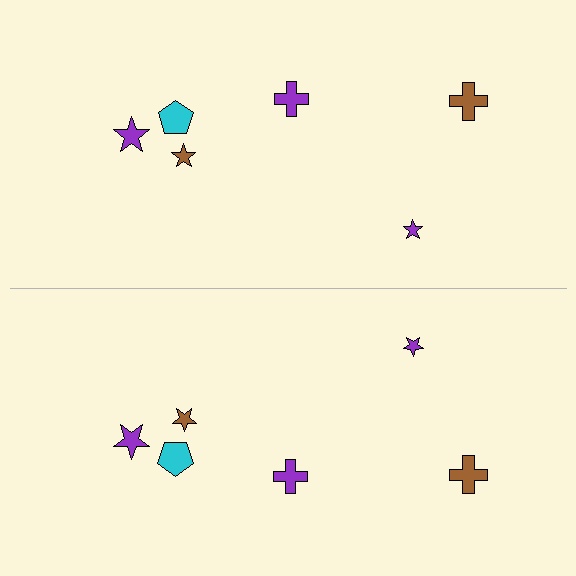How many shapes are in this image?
There are 12 shapes in this image.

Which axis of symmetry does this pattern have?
The pattern has a horizontal axis of symmetry running through the center of the image.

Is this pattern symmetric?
Yes, this pattern has bilateral (reflection) symmetry.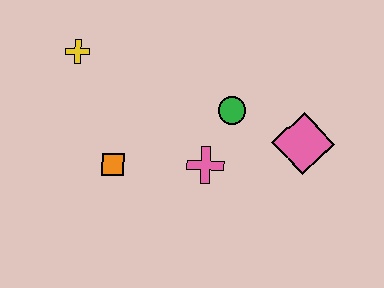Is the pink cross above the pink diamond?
No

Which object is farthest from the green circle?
The yellow cross is farthest from the green circle.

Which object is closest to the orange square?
The pink cross is closest to the orange square.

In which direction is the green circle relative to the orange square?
The green circle is to the right of the orange square.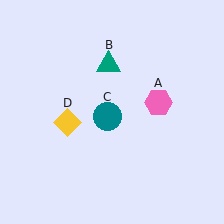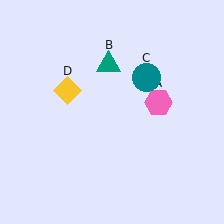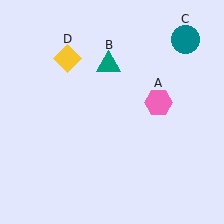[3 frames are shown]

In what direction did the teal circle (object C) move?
The teal circle (object C) moved up and to the right.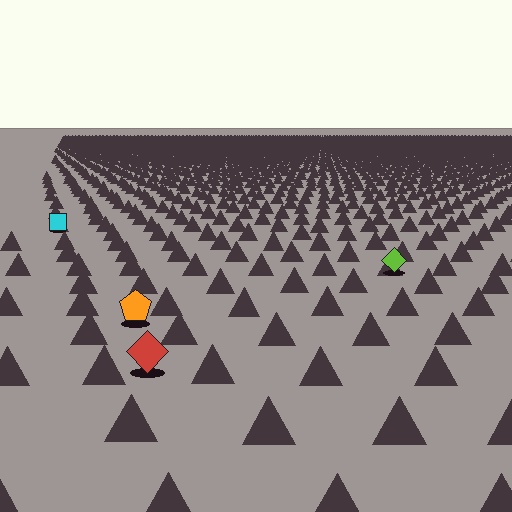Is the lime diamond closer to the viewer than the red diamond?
No. The red diamond is closer — you can tell from the texture gradient: the ground texture is coarser near it.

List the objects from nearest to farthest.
From nearest to farthest: the red diamond, the orange pentagon, the lime diamond, the cyan square.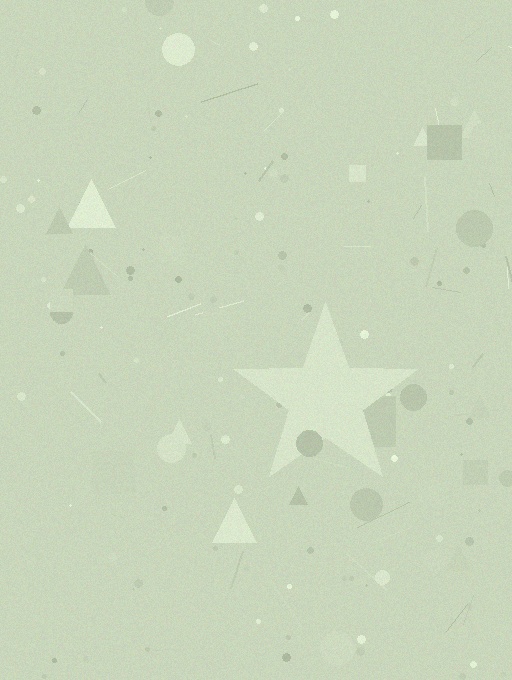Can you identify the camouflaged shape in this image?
The camouflaged shape is a star.